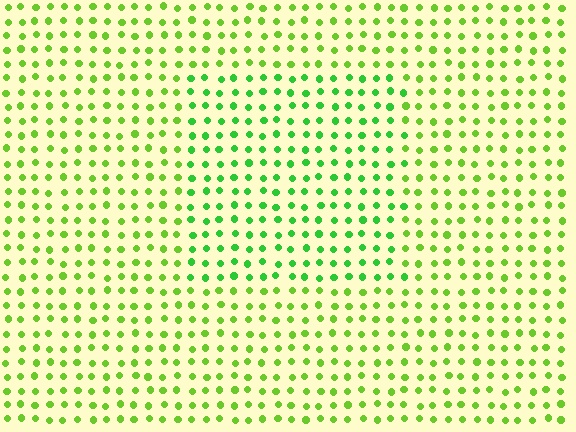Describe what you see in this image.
The image is filled with small lime elements in a uniform arrangement. A rectangle-shaped region is visible where the elements are tinted to a slightly different hue, forming a subtle color boundary.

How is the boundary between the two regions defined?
The boundary is defined purely by a slight shift in hue (about 28 degrees). Spacing, size, and orientation are identical on both sides.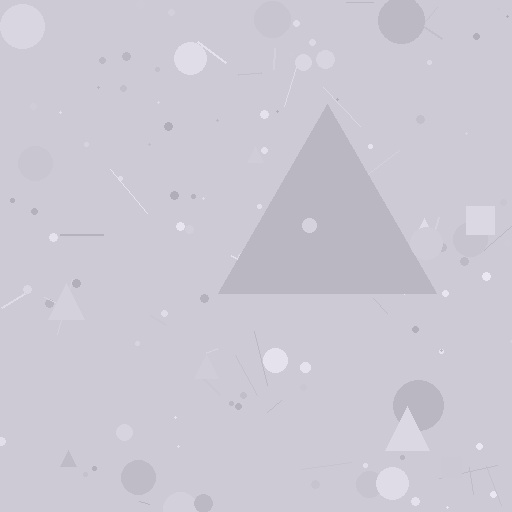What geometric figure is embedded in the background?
A triangle is embedded in the background.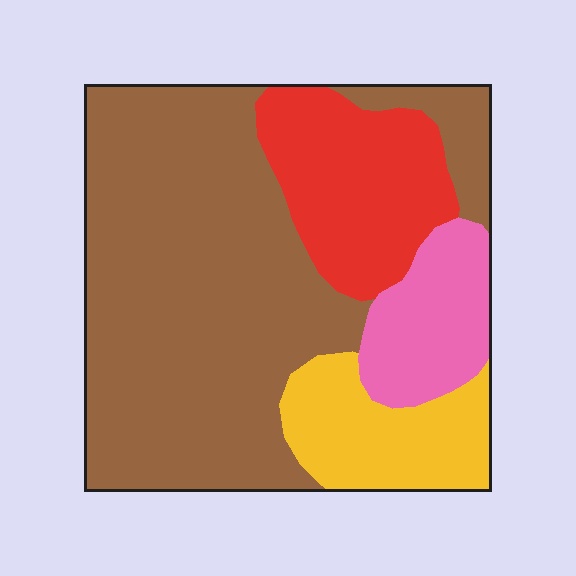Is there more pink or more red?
Red.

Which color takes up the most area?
Brown, at roughly 60%.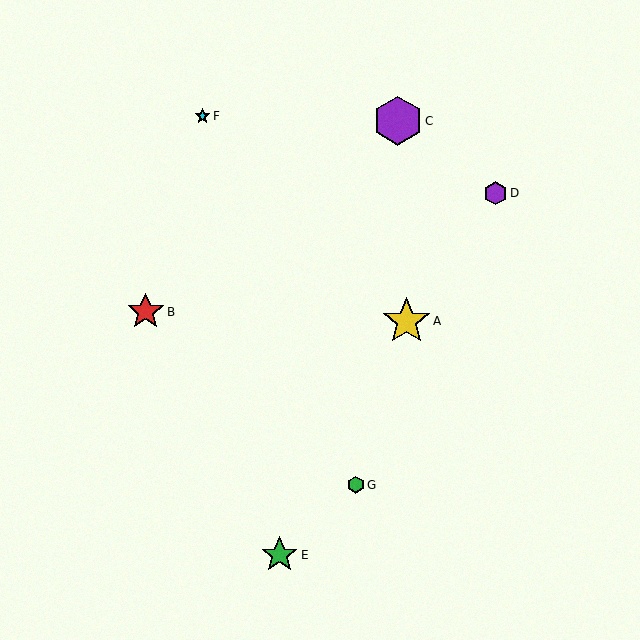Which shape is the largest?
The purple hexagon (labeled C) is the largest.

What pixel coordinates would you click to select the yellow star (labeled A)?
Click at (406, 321) to select the yellow star A.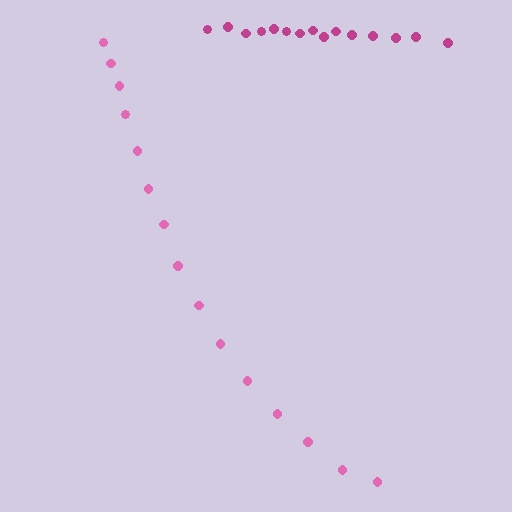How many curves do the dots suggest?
There are 2 distinct paths.